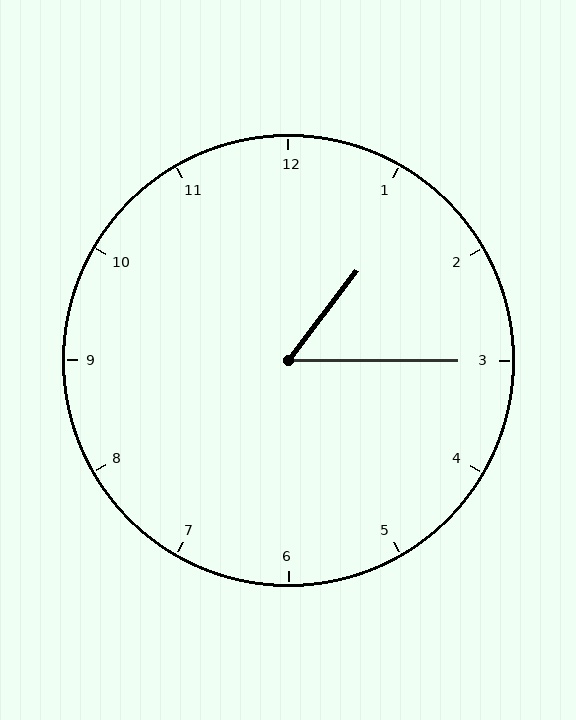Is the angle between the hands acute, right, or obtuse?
It is acute.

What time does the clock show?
1:15.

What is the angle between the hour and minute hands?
Approximately 52 degrees.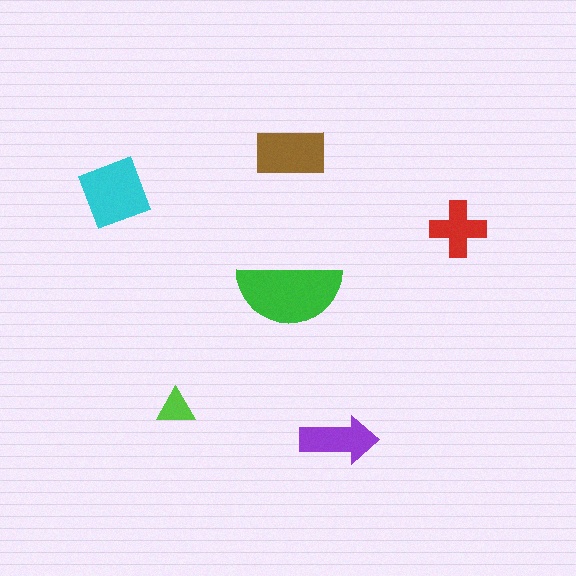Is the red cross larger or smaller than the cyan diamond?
Smaller.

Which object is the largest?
The green semicircle.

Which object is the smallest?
The lime triangle.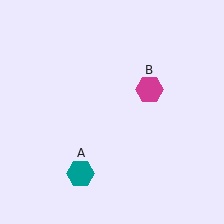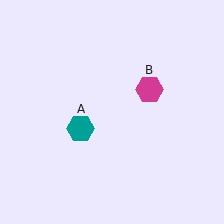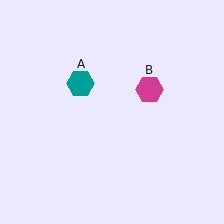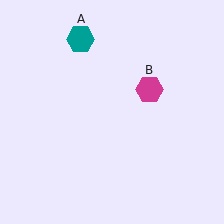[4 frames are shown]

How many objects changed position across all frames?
1 object changed position: teal hexagon (object A).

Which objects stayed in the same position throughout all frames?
Magenta hexagon (object B) remained stationary.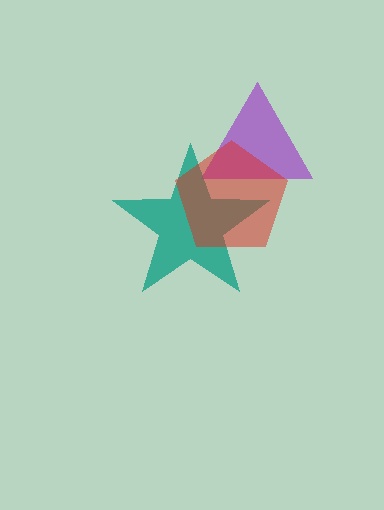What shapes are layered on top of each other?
The layered shapes are: a purple triangle, a teal star, a red pentagon.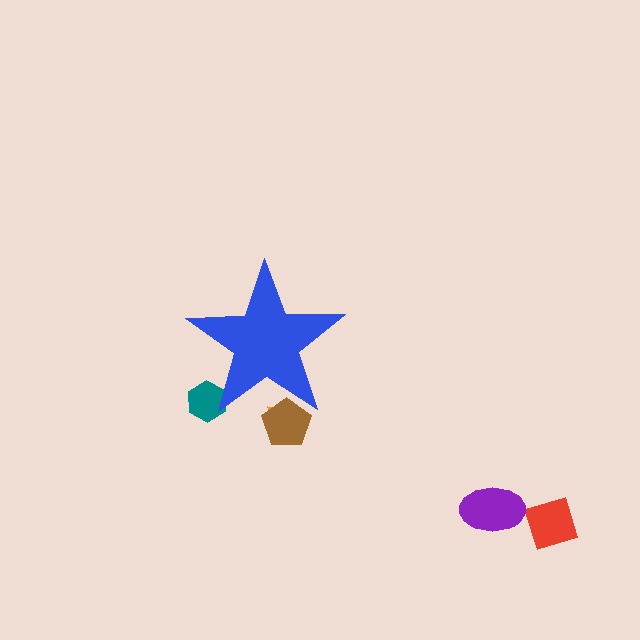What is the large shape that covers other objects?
A blue star.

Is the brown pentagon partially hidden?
Yes, the brown pentagon is partially hidden behind the blue star.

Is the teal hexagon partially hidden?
Yes, the teal hexagon is partially hidden behind the blue star.